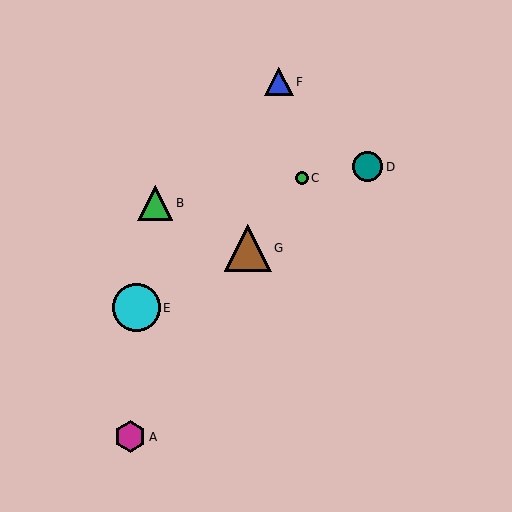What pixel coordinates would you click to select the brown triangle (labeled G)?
Click at (248, 248) to select the brown triangle G.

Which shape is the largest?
The cyan circle (labeled E) is the largest.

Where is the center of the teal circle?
The center of the teal circle is at (367, 167).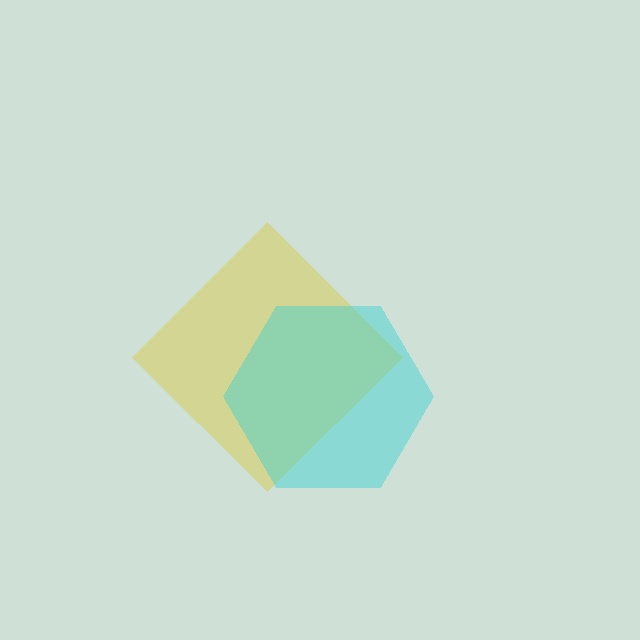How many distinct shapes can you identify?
There are 2 distinct shapes: a yellow diamond, a cyan hexagon.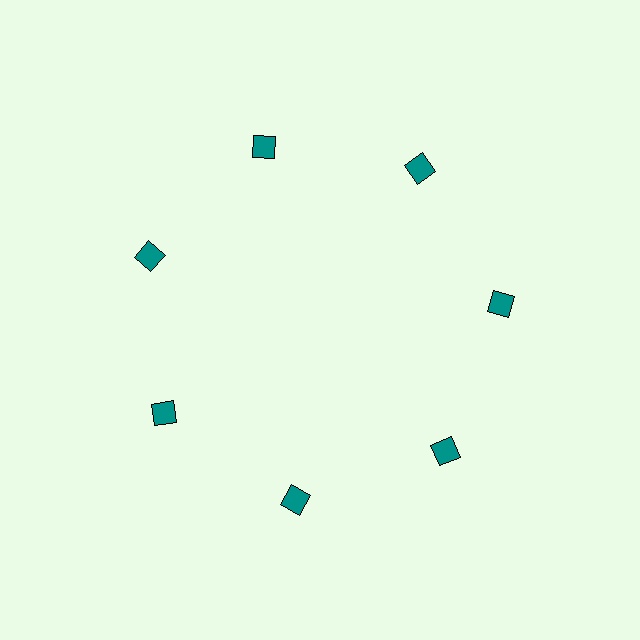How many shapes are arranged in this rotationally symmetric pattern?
There are 7 shapes, arranged in 7 groups of 1.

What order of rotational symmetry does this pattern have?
This pattern has 7-fold rotational symmetry.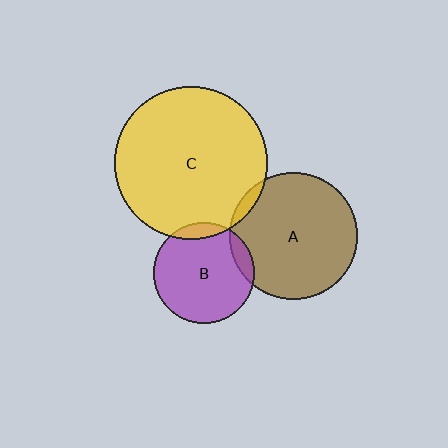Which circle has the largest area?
Circle C (yellow).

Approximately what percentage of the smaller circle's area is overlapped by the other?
Approximately 5%.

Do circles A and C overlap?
Yes.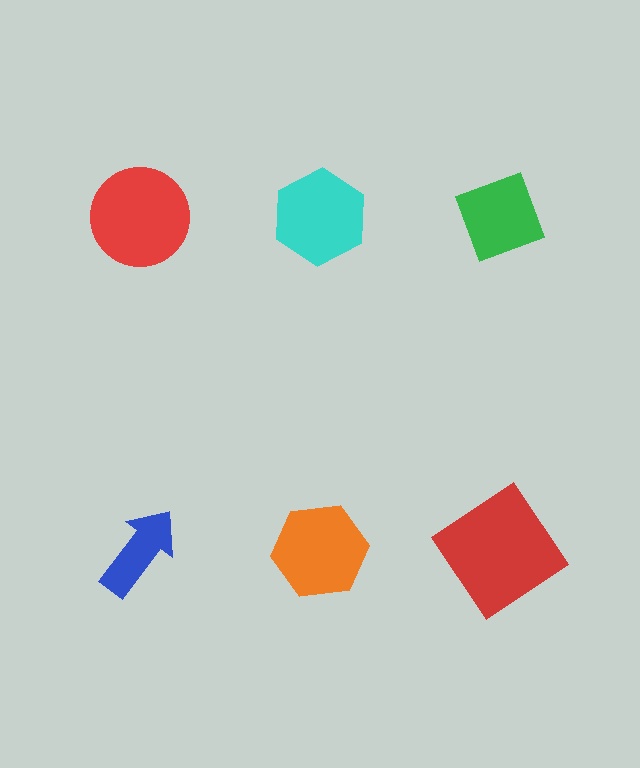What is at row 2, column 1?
A blue arrow.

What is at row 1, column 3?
A green diamond.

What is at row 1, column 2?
A cyan hexagon.